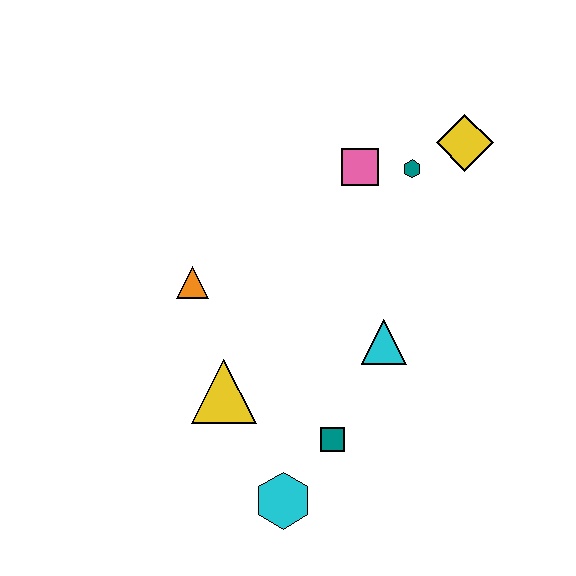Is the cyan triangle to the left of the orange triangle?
No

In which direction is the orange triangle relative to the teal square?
The orange triangle is above the teal square.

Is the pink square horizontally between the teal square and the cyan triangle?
Yes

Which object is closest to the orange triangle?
The yellow triangle is closest to the orange triangle.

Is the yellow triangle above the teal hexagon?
No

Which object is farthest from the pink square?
The cyan hexagon is farthest from the pink square.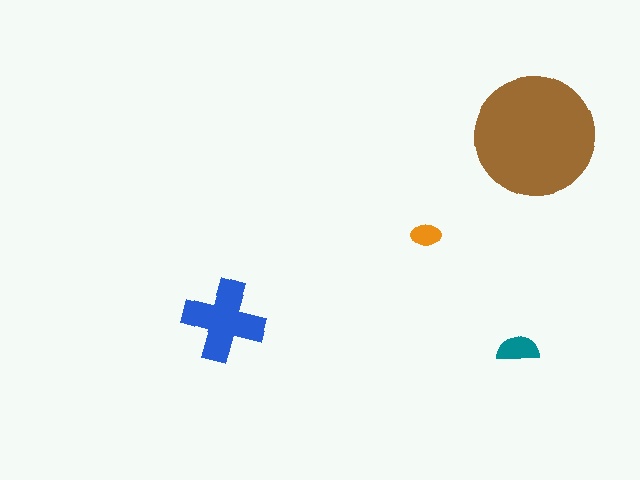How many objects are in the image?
There are 4 objects in the image.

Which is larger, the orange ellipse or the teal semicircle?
The teal semicircle.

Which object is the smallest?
The orange ellipse.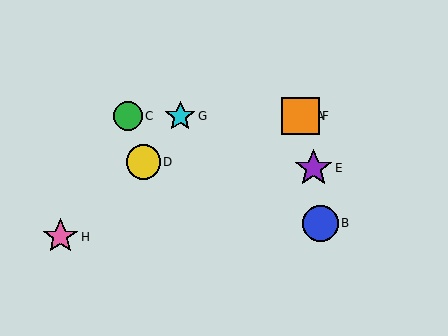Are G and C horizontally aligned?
Yes, both are at y≈116.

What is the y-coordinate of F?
Object F is at y≈116.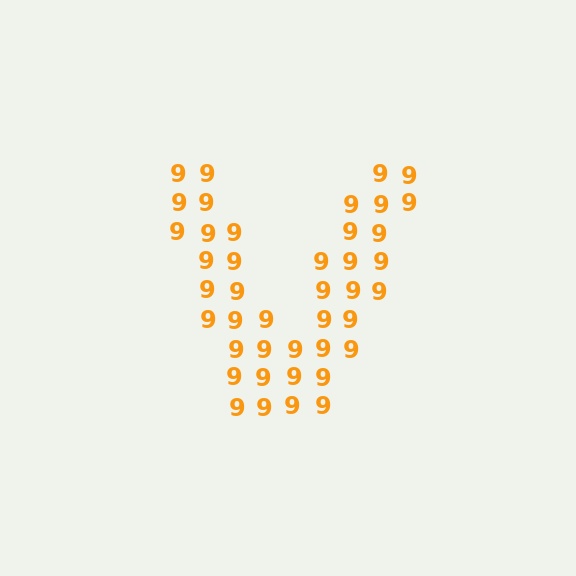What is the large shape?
The large shape is the letter V.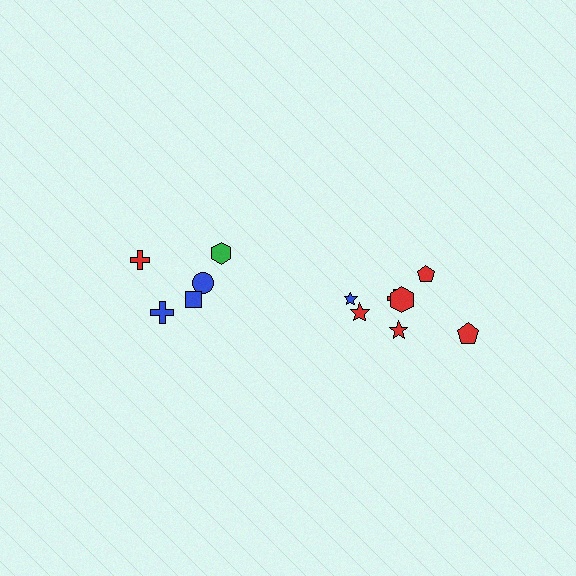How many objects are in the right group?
There are 7 objects.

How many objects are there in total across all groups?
There are 12 objects.